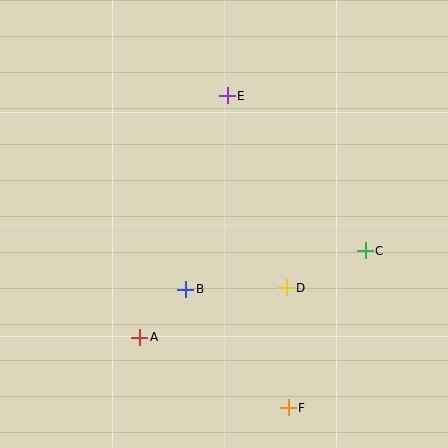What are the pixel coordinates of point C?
Point C is at (365, 251).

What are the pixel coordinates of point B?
Point B is at (186, 289).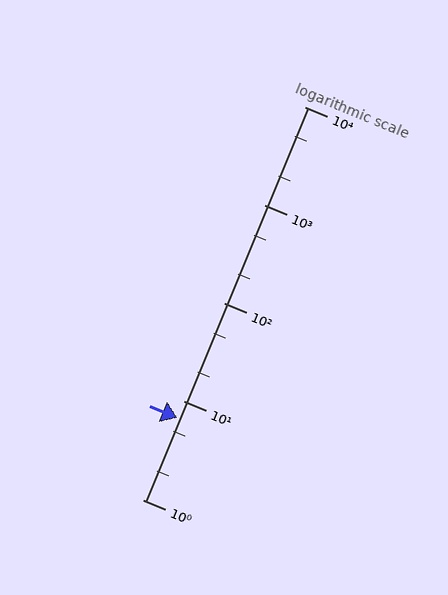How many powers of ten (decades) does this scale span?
The scale spans 4 decades, from 1 to 10000.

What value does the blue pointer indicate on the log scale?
The pointer indicates approximately 6.8.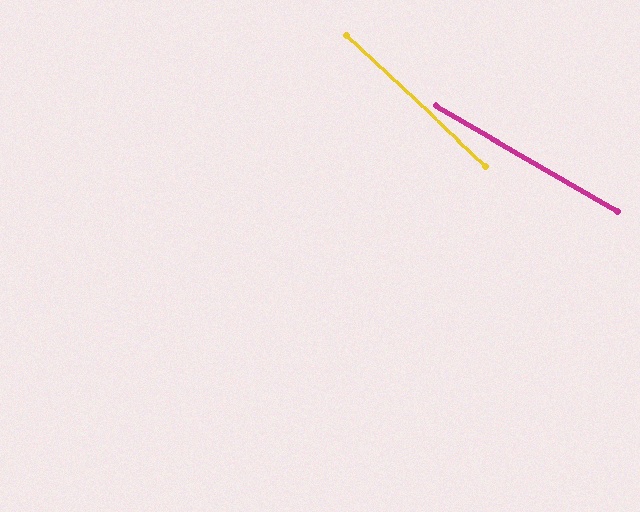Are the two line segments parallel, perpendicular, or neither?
Neither parallel nor perpendicular — they differ by about 13°.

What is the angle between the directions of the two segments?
Approximately 13 degrees.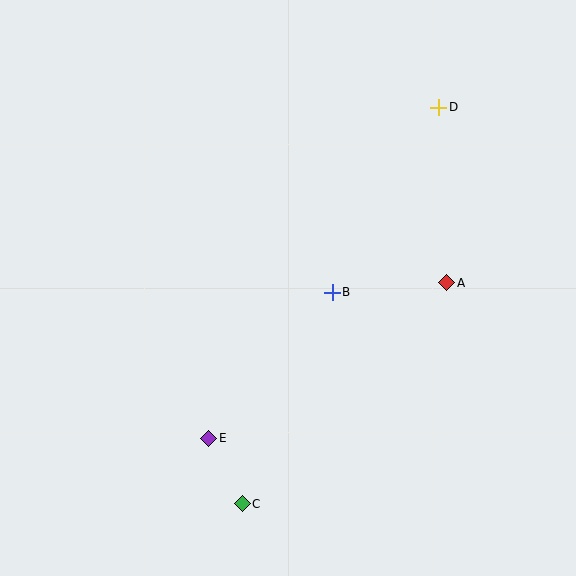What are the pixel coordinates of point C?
Point C is at (242, 504).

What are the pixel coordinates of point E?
Point E is at (209, 438).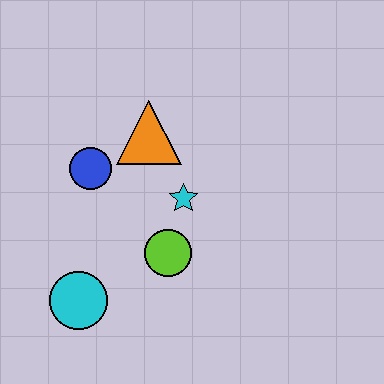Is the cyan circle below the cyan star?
Yes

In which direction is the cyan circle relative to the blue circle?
The cyan circle is below the blue circle.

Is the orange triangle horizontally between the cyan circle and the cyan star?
Yes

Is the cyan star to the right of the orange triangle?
Yes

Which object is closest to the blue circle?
The orange triangle is closest to the blue circle.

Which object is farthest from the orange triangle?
The cyan circle is farthest from the orange triangle.